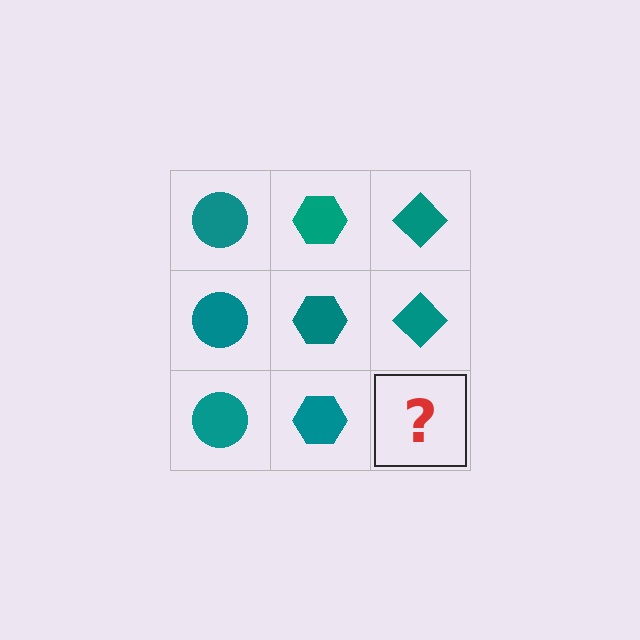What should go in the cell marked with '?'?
The missing cell should contain a teal diamond.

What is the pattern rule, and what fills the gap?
The rule is that each column has a consistent shape. The gap should be filled with a teal diamond.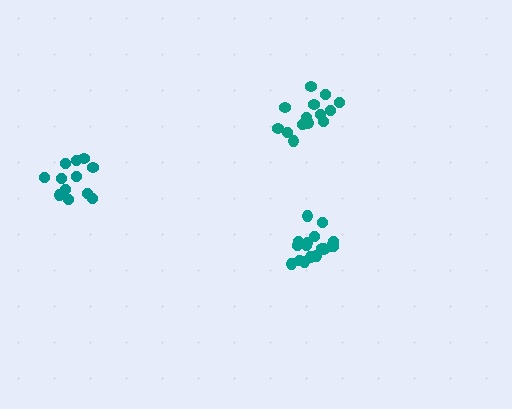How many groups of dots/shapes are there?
There are 3 groups.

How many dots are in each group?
Group 1: 17 dots, Group 2: 12 dots, Group 3: 14 dots (43 total).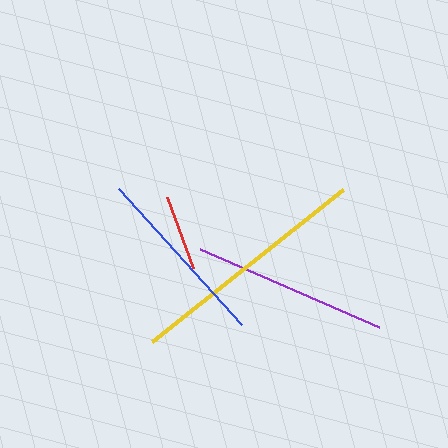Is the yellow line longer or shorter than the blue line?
The yellow line is longer than the blue line.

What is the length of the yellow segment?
The yellow segment is approximately 244 pixels long.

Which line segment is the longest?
The yellow line is the longest at approximately 244 pixels.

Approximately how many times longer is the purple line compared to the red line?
The purple line is approximately 2.6 times the length of the red line.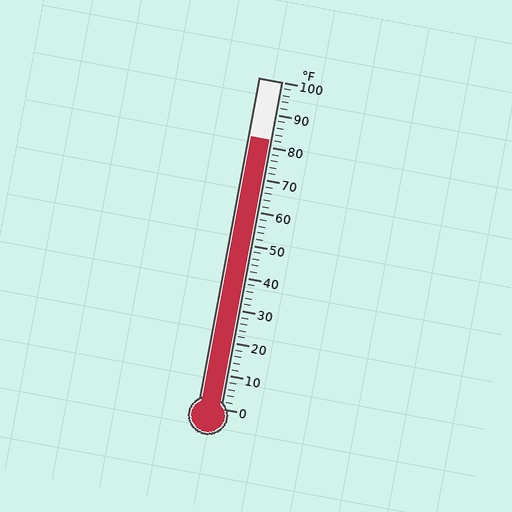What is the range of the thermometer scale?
The thermometer scale ranges from 0°F to 100°F.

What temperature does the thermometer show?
The thermometer shows approximately 82°F.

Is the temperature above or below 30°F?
The temperature is above 30°F.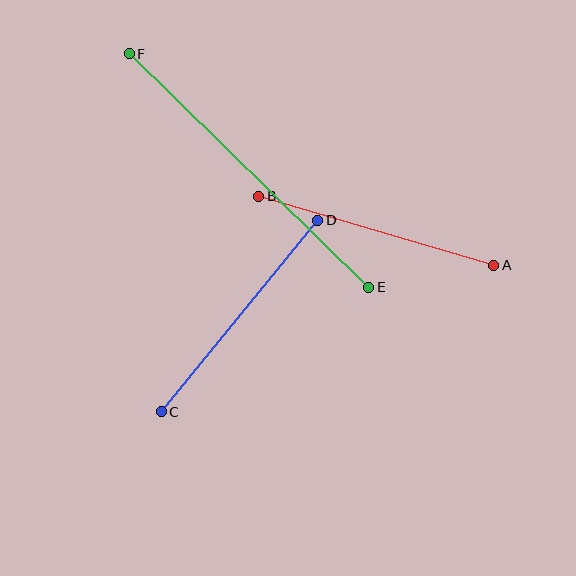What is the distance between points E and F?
The distance is approximately 334 pixels.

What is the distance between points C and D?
The distance is approximately 248 pixels.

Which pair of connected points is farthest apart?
Points E and F are farthest apart.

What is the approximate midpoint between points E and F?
The midpoint is at approximately (249, 170) pixels.